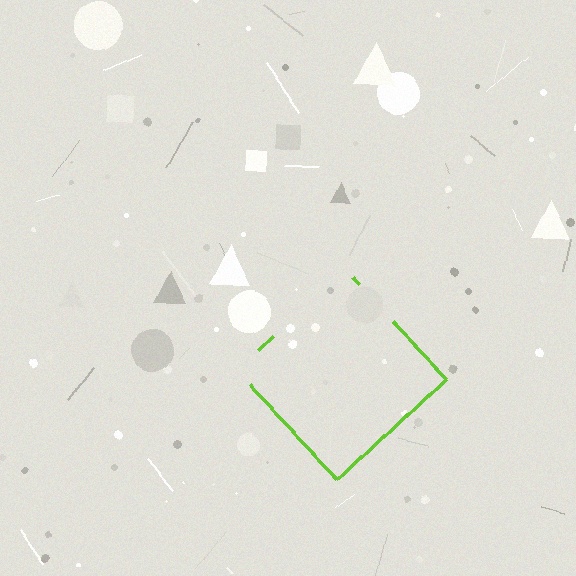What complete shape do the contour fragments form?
The contour fragments form a diamond.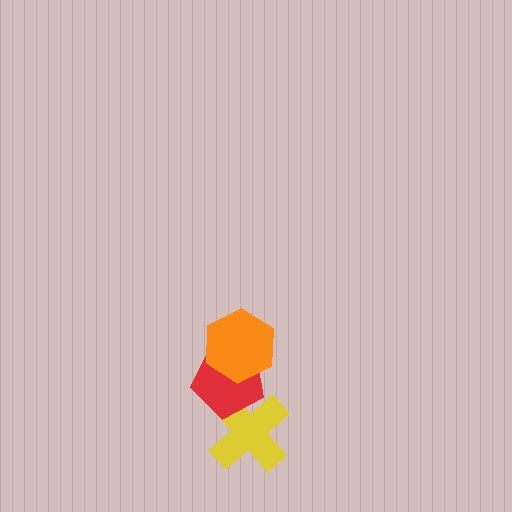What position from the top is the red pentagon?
The red pentagon is 2nd from the top.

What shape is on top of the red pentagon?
The orange hexagon is on top of the red pentagon.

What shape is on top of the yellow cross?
The red pentagon is on top of the yellow cross.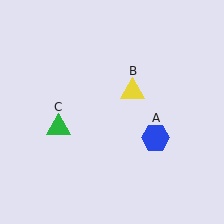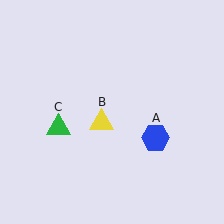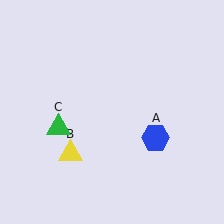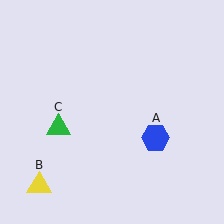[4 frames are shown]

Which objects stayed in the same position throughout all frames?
Blue hexagon (object A) and green triangle (object C) remained stationary.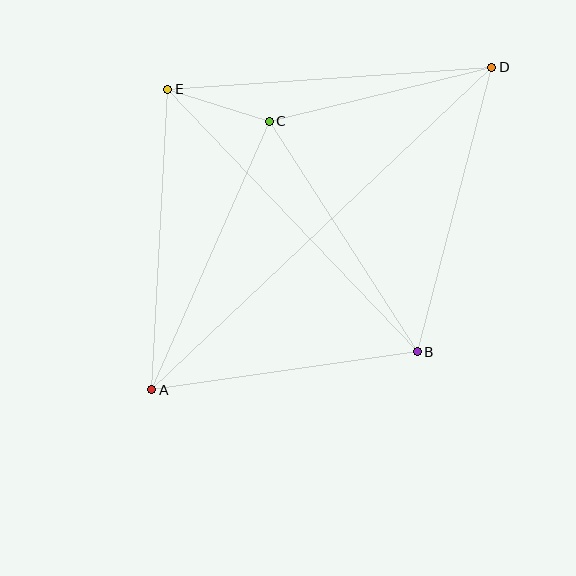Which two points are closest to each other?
Points C and E are closest to each other.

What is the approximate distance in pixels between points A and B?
The distance between A and B is approximately 268 pixels.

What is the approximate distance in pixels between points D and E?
The distance between D and E is approximately 325 pixels.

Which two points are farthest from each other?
Points A and D are farthest from each other.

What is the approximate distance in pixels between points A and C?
The distance between A and C is approximately 293 pixels.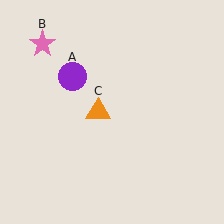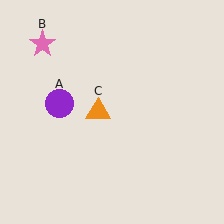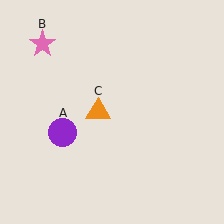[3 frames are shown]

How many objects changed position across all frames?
1 object changed position: purple circle (object A).